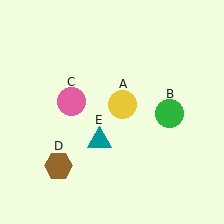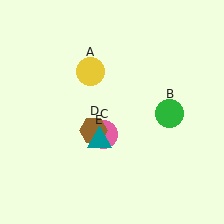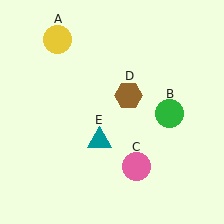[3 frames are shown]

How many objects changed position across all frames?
3 objects changed position: yellow circle (object A), pink circle (object C), brown hexagon (object D).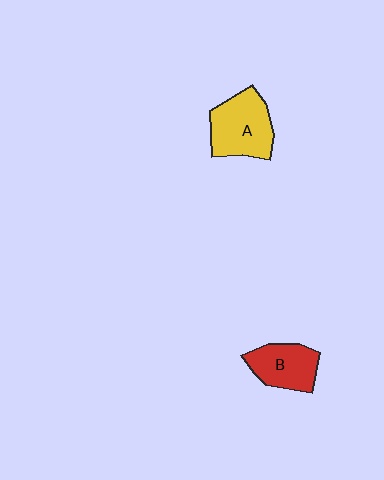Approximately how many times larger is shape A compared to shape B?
Approximately 1.3 times.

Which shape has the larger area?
Shape A (yellow).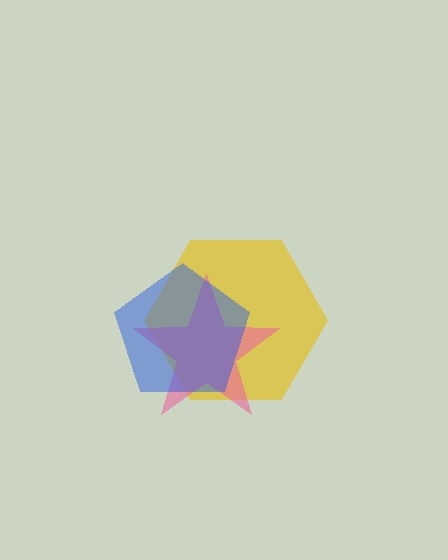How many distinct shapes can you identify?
There are 3 distinct shapes: a yellow hexagon, a pink star, a blue pentagon.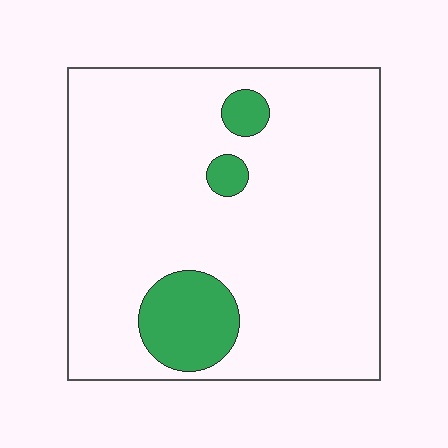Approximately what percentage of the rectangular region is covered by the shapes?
Approximately 10%.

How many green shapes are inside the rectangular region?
3.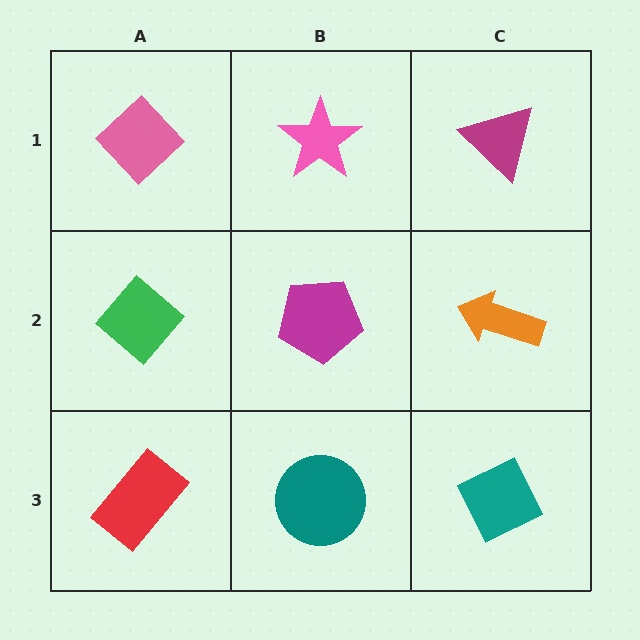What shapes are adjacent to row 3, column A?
A green diamond (row 2, column A), a teal circle (row 3, column B).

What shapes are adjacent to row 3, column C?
An orange arrow (row 2, column C), a teal circle (row 3, column B).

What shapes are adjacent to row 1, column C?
An orange arrow (row 2, column C), a pink star (row 1, column B).